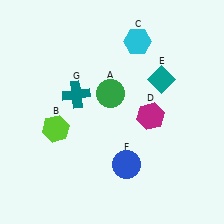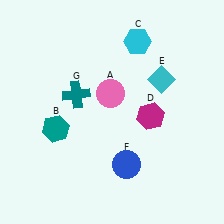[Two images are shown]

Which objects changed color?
A changed from green to pink. B changed from lime to teal. E changed from teal to cyan.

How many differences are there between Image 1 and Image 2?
There are 3 differences between the two images.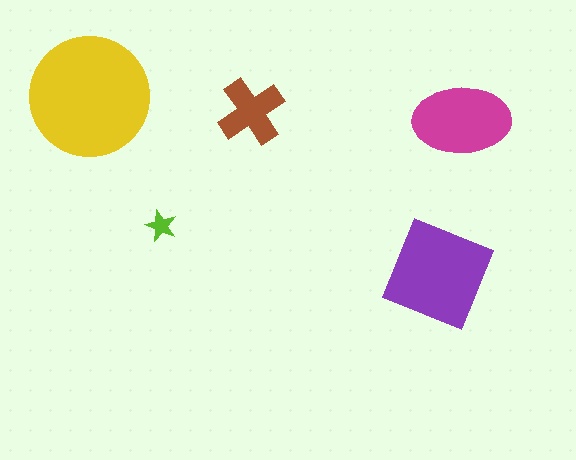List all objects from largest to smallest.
The yellow circle, the purple diamond, the magenta ellipse, the brown cross, the lime star.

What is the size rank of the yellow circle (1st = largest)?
1st.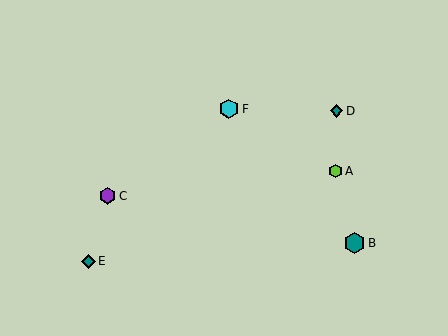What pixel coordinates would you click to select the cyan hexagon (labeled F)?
Click at (229, 109) to select the cyan hexagon F.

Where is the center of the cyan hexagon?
The center of the cyan hexagon is at (229, 109).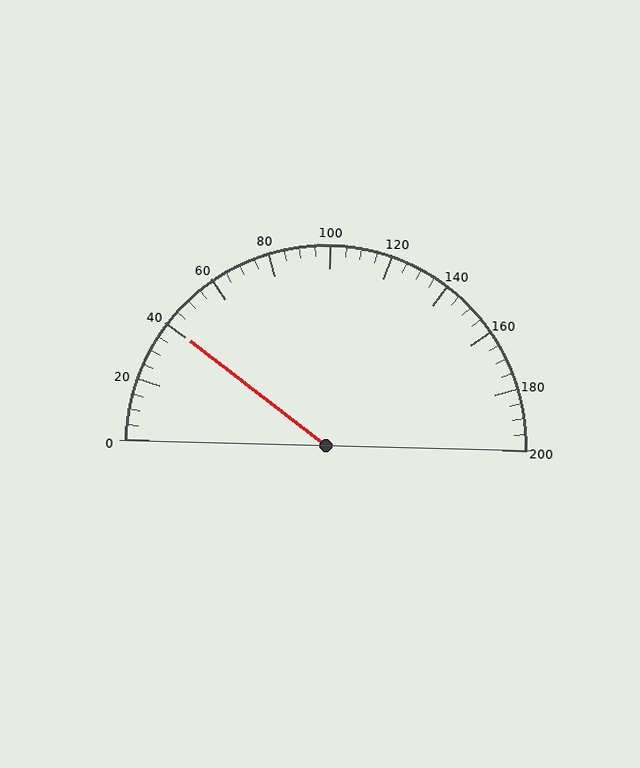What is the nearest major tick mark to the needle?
The nearest major tick mark is 40.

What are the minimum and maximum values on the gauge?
The gauge ranges from 0 to 200.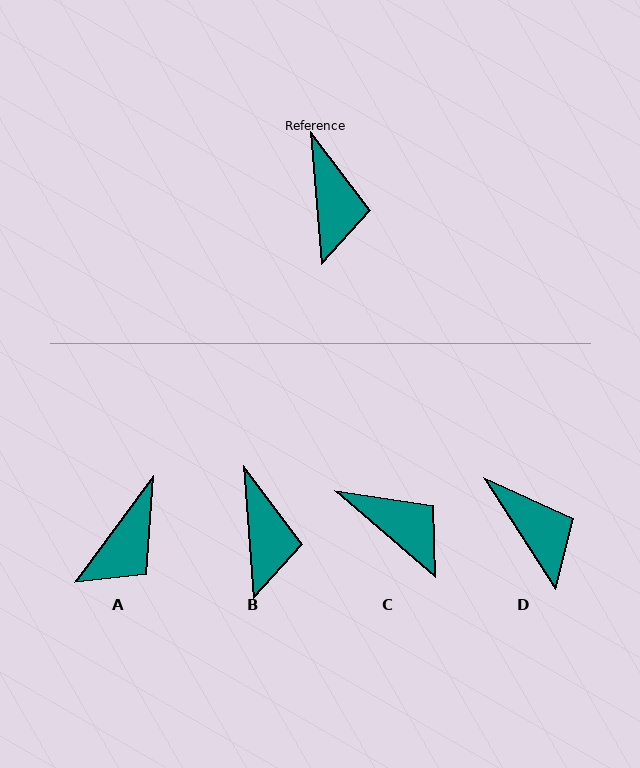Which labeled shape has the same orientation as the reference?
B.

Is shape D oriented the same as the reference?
No, it is off by about 29 degrees.